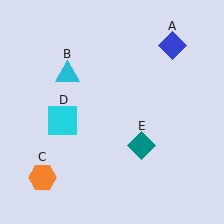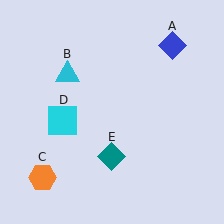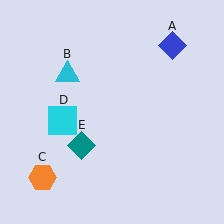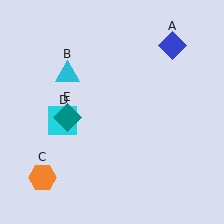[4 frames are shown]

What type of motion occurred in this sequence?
The teal diamond (object E) rotated clockwise around the center of the scene.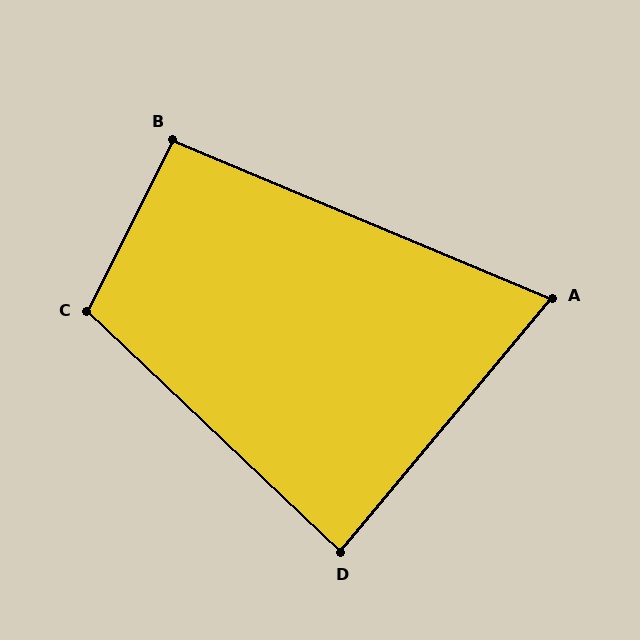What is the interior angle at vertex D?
Approximately 86 degrees (approximately right).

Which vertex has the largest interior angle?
C, at approximately 107 degrees.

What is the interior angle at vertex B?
Approximately 94 degrees (approximately right).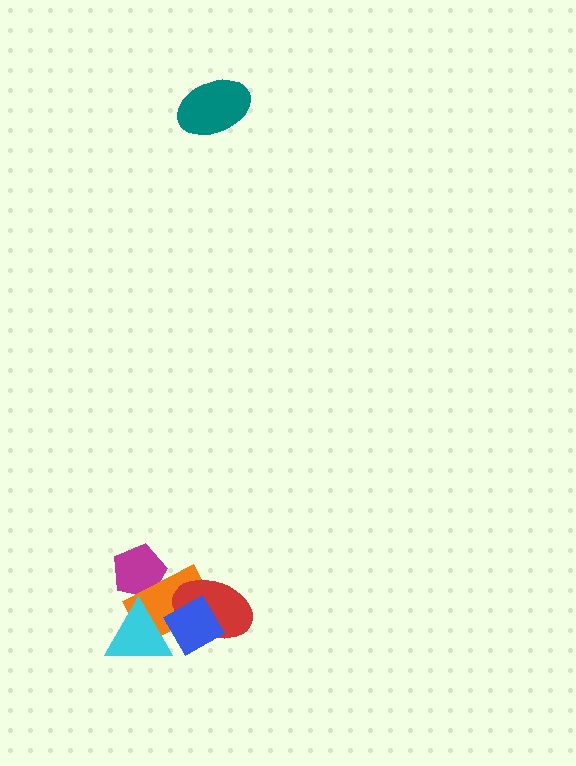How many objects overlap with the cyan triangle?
2 objects overlap with the cyan triangle.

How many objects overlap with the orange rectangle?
4 objects overlap with the orange rectangle.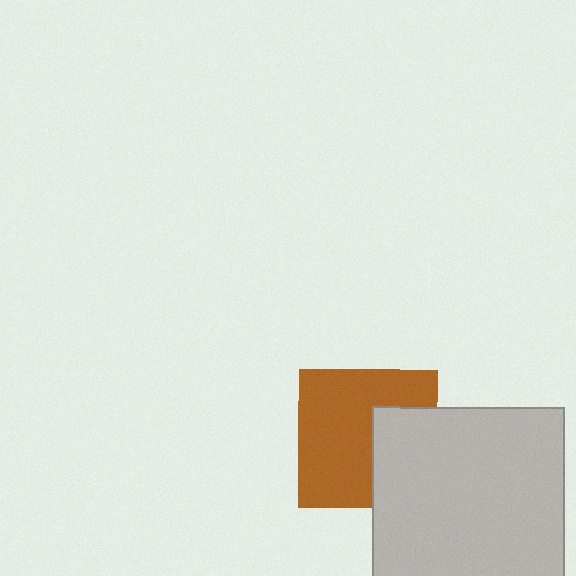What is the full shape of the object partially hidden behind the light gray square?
The partially hidden object is a brown square.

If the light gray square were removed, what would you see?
You would see the complete brown square.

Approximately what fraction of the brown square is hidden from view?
Roughly 34% of the brown square is hidden behind the light gray square.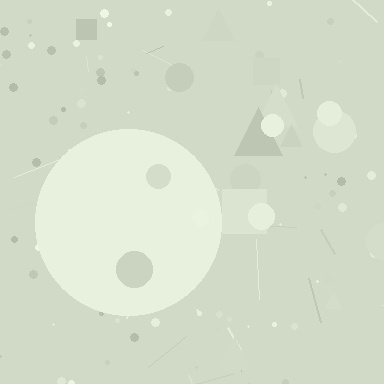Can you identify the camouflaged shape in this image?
The camouflaged shape is a circle.